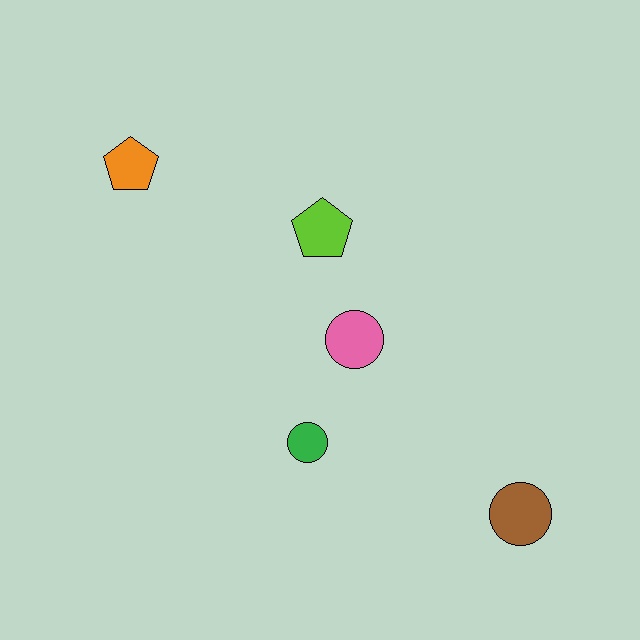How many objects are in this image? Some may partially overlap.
There are 5 objects.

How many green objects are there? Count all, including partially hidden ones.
There is 1 green object.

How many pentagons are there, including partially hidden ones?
There are 2 pentagons.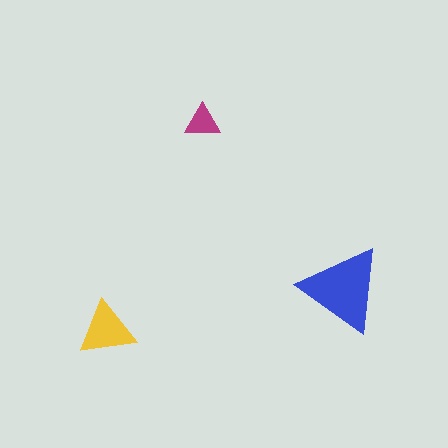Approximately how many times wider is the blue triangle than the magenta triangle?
About 2.5 times wider.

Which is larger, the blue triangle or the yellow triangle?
The blue one.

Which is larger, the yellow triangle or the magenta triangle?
The yellow one.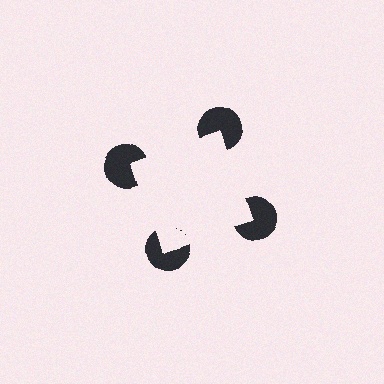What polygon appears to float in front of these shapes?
An illusory square — its edges are inferred from the aligned wedge cuts in the pac-man discs, not physically drawn.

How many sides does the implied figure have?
4 sides.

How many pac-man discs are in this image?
There are 4 — one at each vertex of the illusory square.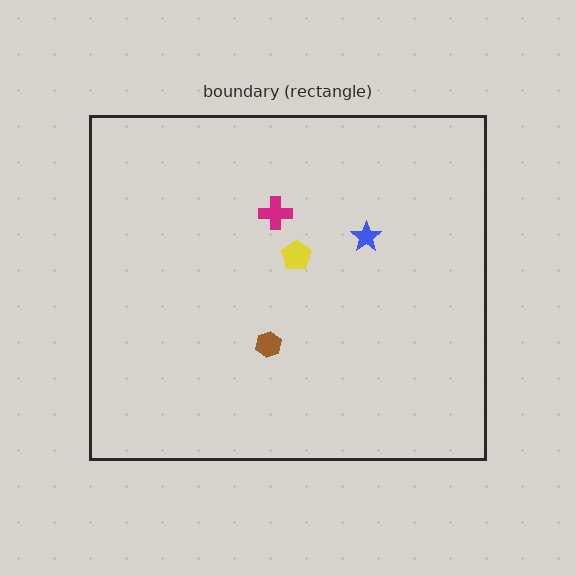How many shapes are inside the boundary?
4 inside, 0 outside.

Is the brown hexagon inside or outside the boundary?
Inside.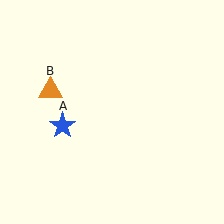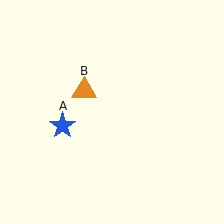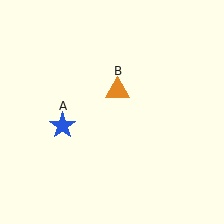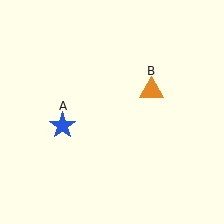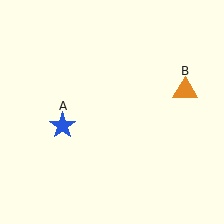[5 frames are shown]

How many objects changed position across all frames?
1 object changed position: orange triangle (object B).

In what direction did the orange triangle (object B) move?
The orange triangle (object B) moved right.